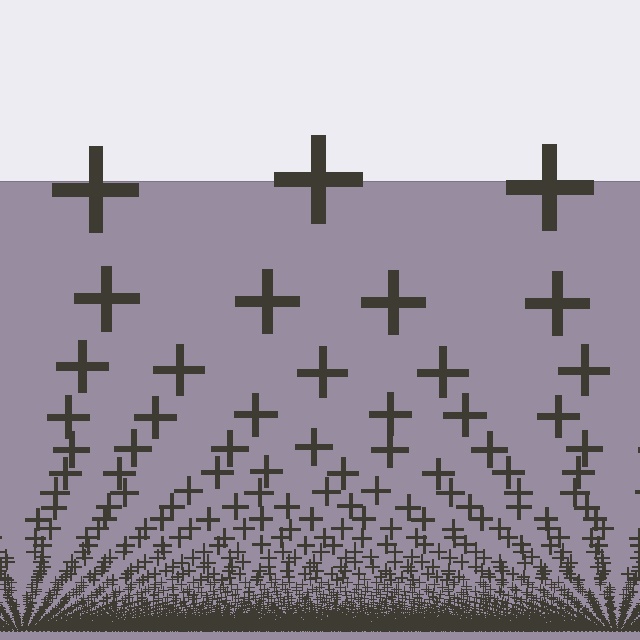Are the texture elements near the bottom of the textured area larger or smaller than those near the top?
Smaller. The gradient is inverted — elements near the bottom are smaller and denser.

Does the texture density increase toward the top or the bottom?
Density increases toward the bottom.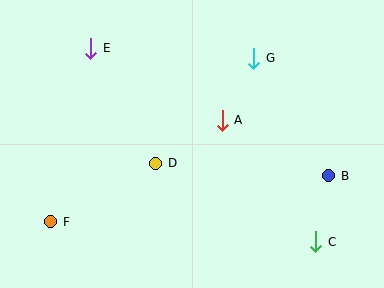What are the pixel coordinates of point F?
Point F is at (51, 222).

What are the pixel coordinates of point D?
Point D is at (156, 163).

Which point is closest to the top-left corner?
Point E is closest to the top-left corner.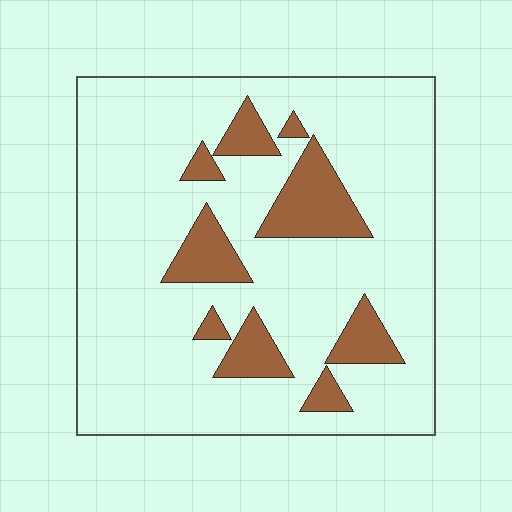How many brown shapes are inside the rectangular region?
9.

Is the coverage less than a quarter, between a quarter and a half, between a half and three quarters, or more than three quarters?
Less than a quarter.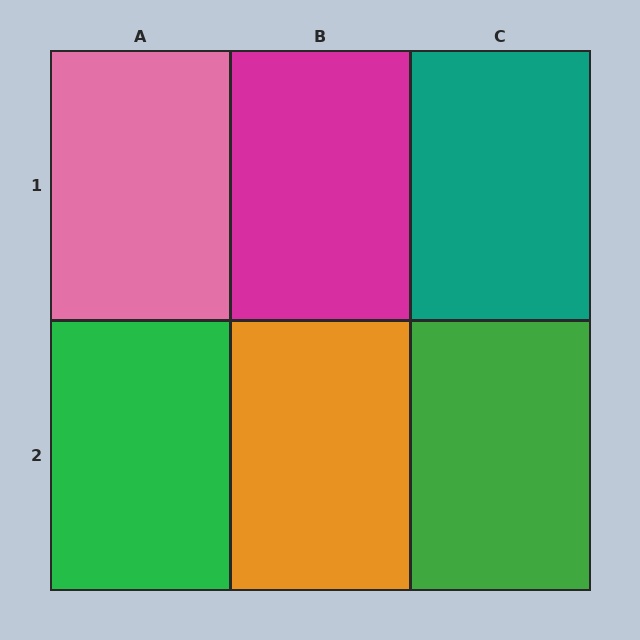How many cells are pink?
1 cell is pink.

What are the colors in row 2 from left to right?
Green, orange, green.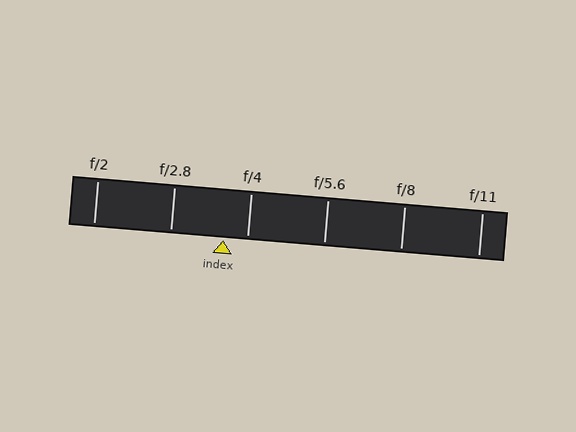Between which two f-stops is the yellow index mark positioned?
The index mark is between f/2.8 and f/4.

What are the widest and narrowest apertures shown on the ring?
The widest aperture shown is f/2 and the narrowest is f/11.